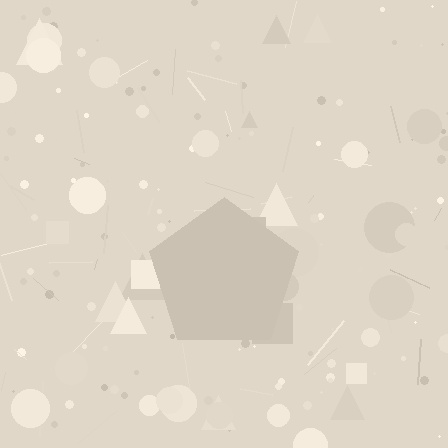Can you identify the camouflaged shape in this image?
The camouflaged shape is a pentagon.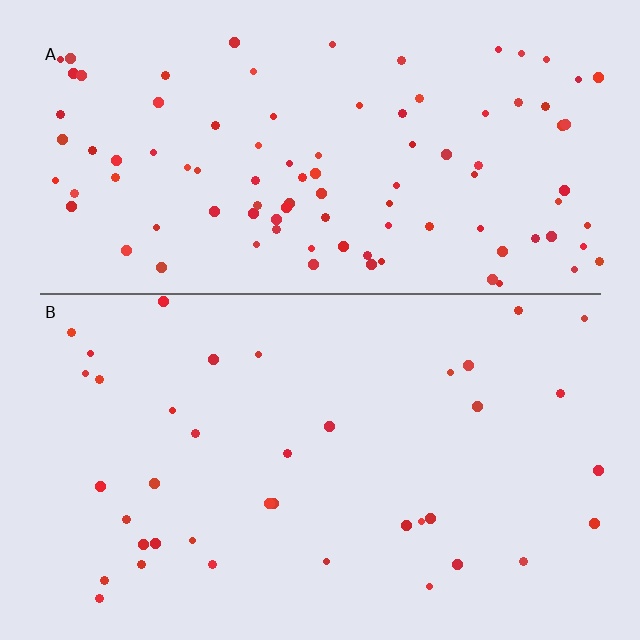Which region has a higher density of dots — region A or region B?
A (the top).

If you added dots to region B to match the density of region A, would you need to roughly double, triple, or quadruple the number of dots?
Approximately triple.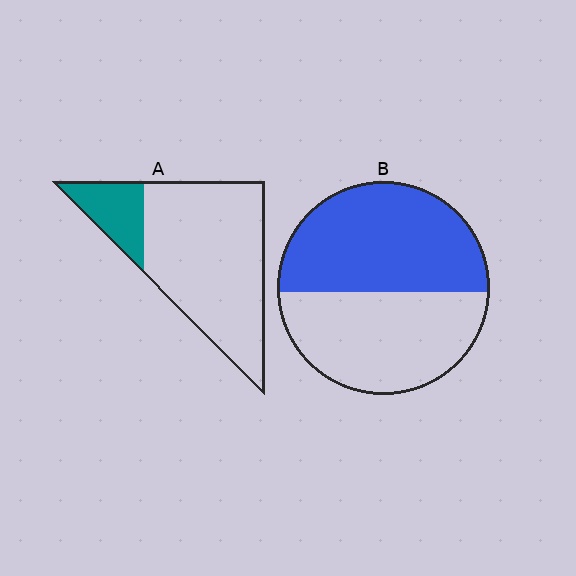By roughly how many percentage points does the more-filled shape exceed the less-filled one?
By roughly 35 percentage points (B over A).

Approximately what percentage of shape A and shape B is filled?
A is approximately 20% and B is approximately 50%.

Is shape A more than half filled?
No.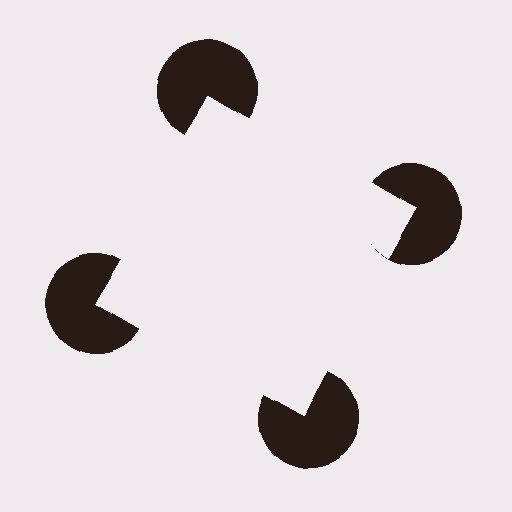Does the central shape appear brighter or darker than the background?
It typically appears slightly brighter than the background, even though no actual brightness change is drawn.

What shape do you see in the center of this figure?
An illusory square — its edges are inferred from the aligned wedge cuts in the pac-man discs, not physically drawn.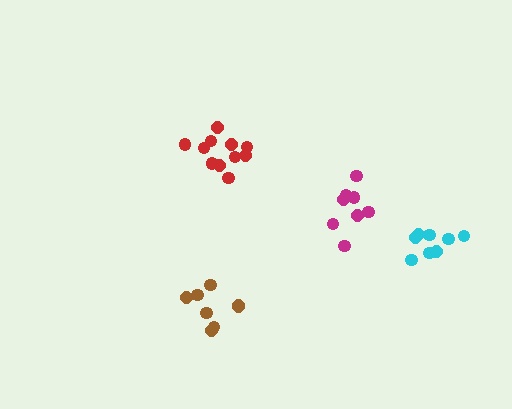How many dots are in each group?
Group 1: 8 dots, Group 2: 11 dots, Group 3: 8 dots, Group 4: 9 dots (36 total).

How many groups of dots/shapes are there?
There are 4 groups.